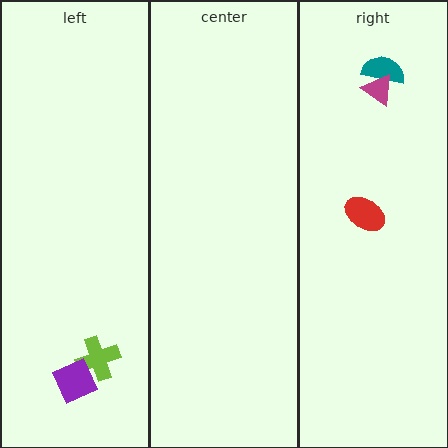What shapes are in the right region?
The red ellipse, the teal semicircle, the magenta triangle.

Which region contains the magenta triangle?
The right region.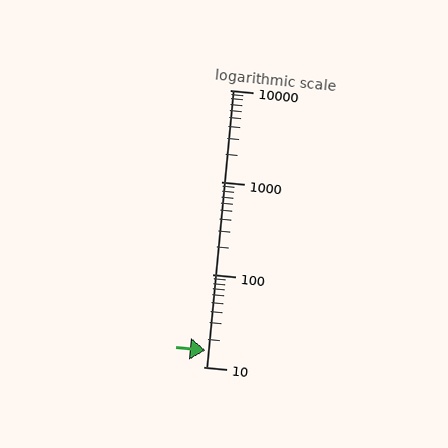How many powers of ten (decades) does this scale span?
The scale spans 3 decades, from 10 to 10000.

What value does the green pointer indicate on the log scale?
The pointer indicates approximately 15.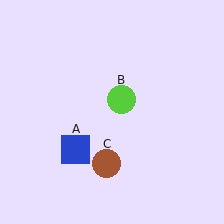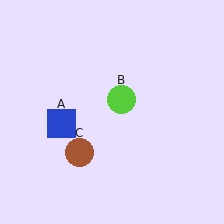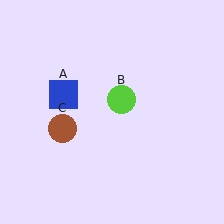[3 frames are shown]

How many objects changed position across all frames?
2 objects changed position: blue square (object A), brown circle (object C).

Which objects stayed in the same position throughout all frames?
Lime circle (object B) remained stationary.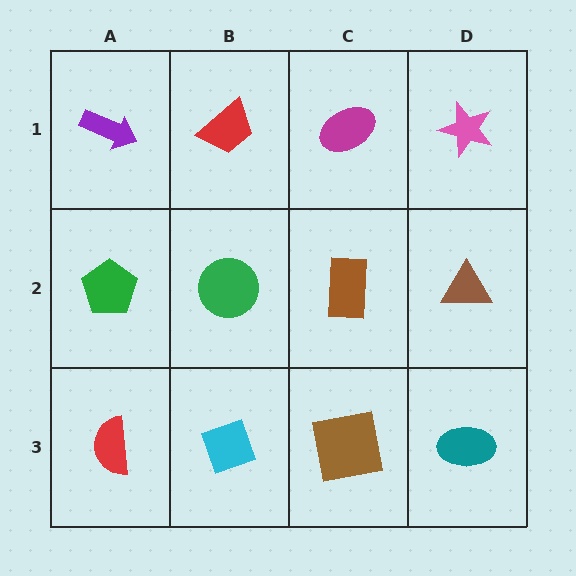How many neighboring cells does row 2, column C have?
4.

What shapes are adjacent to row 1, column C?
A brown rectangle (row 2, column C), a red trapezoid (row 1, column B), a pink star (row 1, column D).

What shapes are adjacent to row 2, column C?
A magenta ellipse (row 1, column C), a brown square (row 3, column C), a green circle (row 2, column B), a brown triangle (row 2, column D).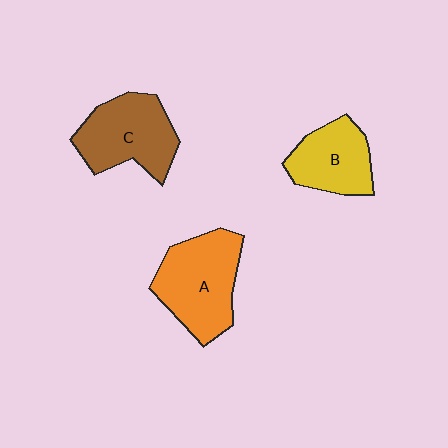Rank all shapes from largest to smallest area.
From largest to smallest: A (orange), C (brown), B (yellow).